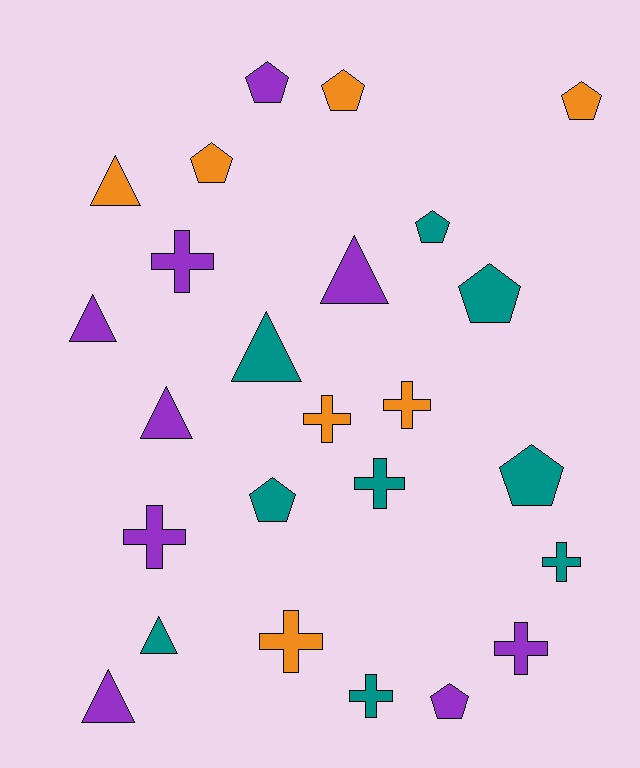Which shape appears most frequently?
Cross, with 9 objects.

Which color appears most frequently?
Purple, with 9 objects.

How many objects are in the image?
There are 25 objects.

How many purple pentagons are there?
There are 2 purple pentagons.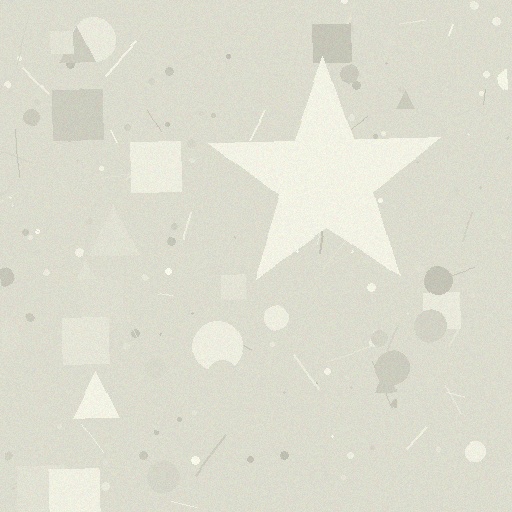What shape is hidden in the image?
A star is hidden in the image.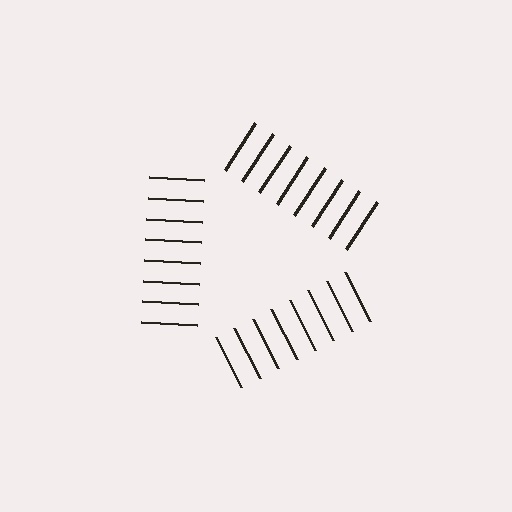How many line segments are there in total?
24 — 8 along each of the 3 edges.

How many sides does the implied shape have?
3 sides — the line-ends trace a triangle.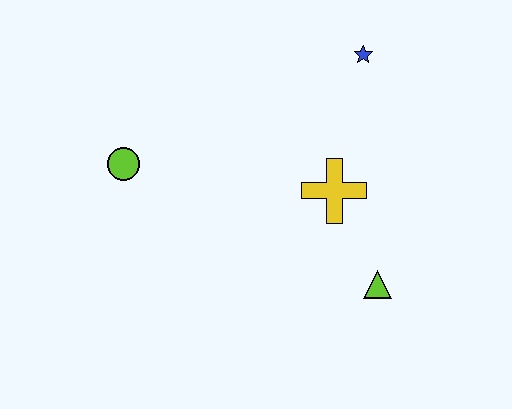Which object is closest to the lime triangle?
The yellow cross is closest to the lime triangle.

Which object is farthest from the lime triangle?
The lime circle is farthest from the lime triangle.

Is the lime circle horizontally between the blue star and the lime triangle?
No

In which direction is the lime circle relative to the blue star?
The lime circle is to the left of the blue star.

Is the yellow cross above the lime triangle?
Yes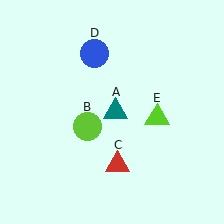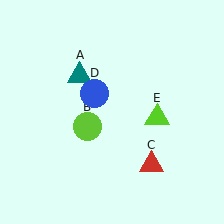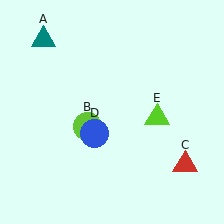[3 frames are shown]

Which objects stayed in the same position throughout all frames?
Lime circle (object B) and lime triangle (object E) remained stationary.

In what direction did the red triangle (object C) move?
The red triangle (object C) moved right.